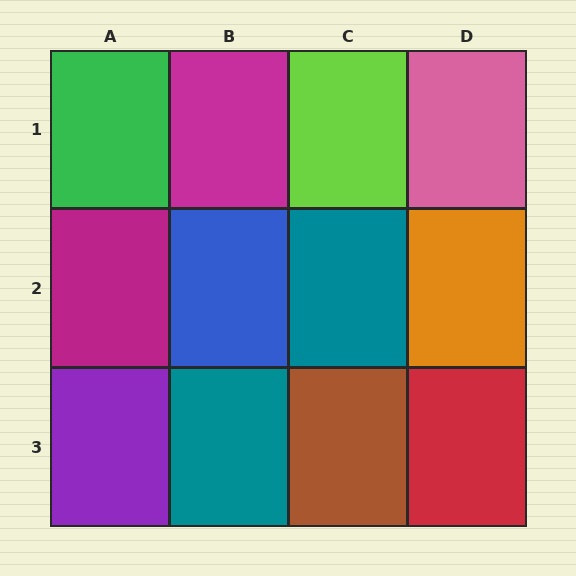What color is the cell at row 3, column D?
Red.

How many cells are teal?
2 cells are teal.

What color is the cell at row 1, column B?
Magenta.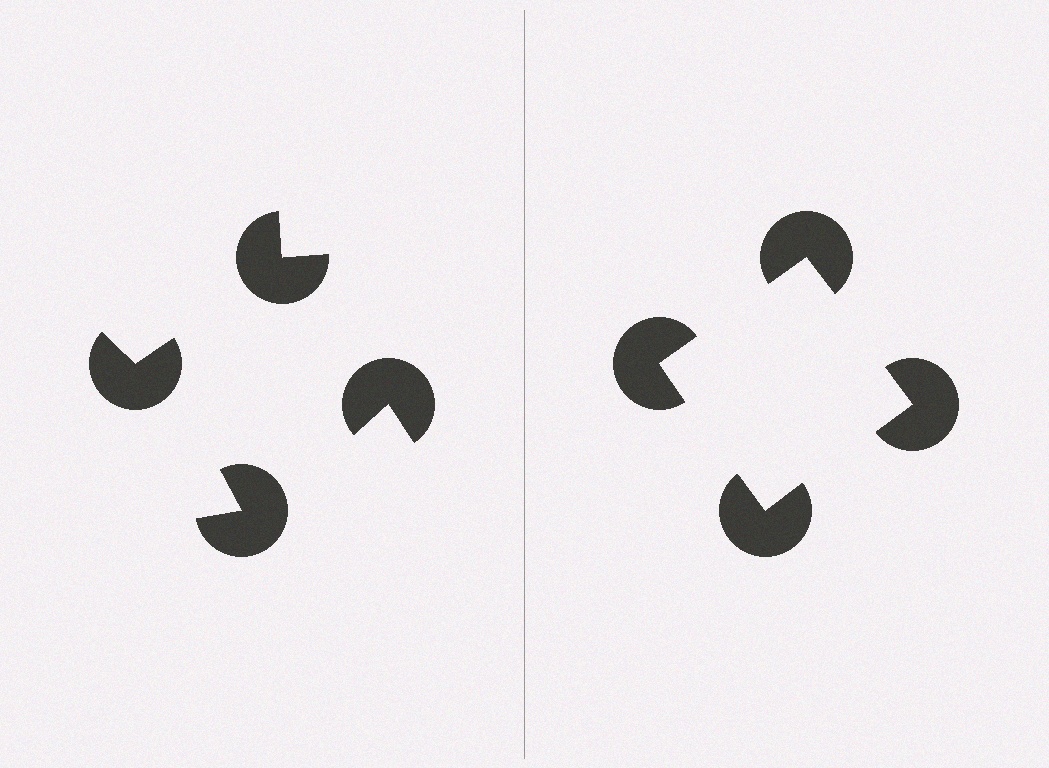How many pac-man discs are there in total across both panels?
8 — 4 on each side.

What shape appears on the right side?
An illusory square.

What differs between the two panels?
The pac-man discs are positioned identically on both sides; only the wedge orientations differ. On the right they align to a square; on the left they are misaligned.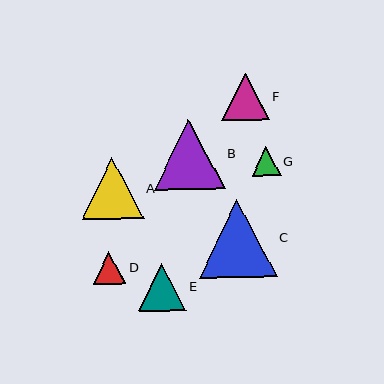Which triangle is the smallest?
Triangle G is the smallest with a size of approximately 29 pixels.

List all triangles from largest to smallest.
From largest to smallest: C, B, A, F, E, D, G.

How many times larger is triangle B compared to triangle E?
Triangle B is approximately 1.5 times the size of triangle E.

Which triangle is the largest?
Triangle C is the largest with a size of approximately 77 pixels.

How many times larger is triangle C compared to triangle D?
Triangle C is approximately 2.4 times the size of triangle D.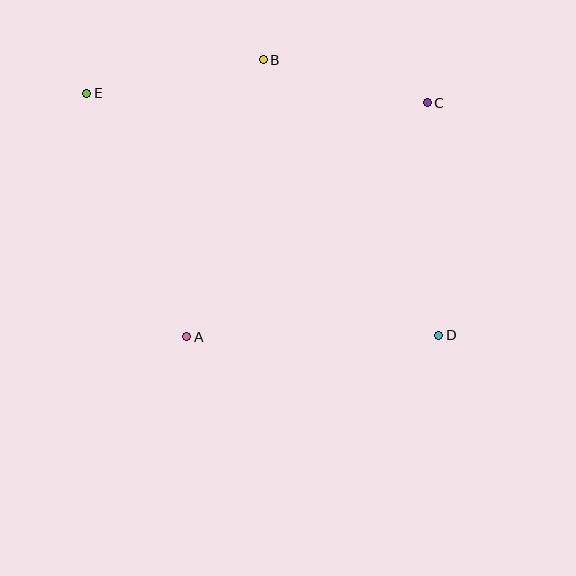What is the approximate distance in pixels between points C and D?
The distance between C and D is approximately 233 pixels.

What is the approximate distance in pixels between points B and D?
The distance between B and D is approximately 326 pixels.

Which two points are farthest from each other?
Points D and E are farthest from each other.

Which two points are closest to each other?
Points B and C are closest to each other.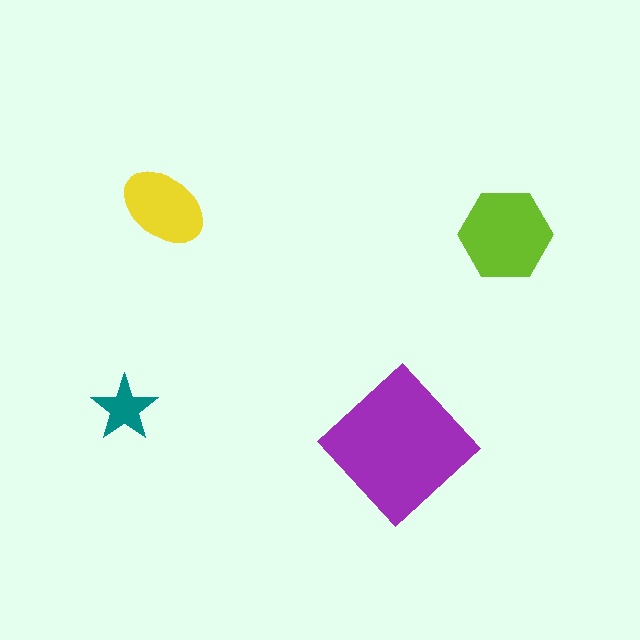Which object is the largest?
The purple diamond.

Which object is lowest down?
The purple diamond is bottommost.